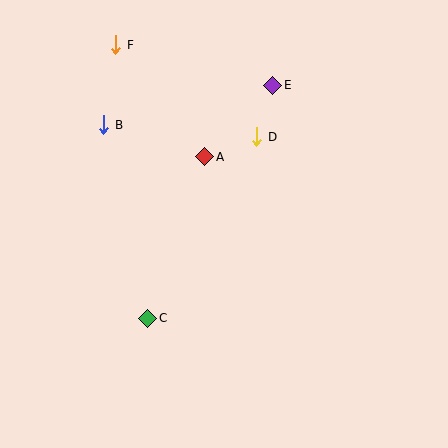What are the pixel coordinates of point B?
Point B is at (104, 125).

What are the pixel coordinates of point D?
Point D is at (257, 137).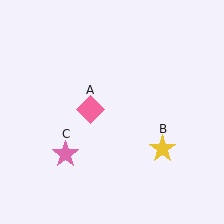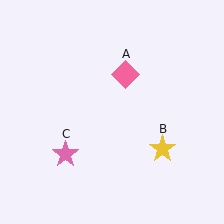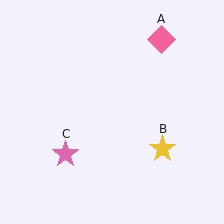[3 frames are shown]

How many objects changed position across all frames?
1 object changed position: pink diamond (object A).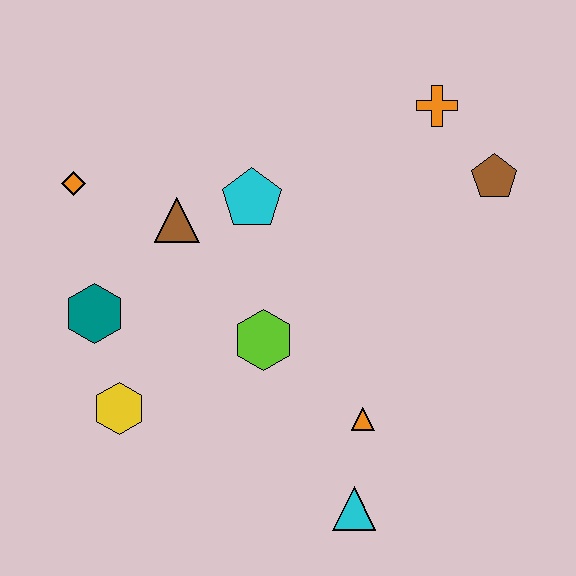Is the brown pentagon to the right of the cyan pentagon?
Yes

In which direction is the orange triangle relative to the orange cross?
The orange triangle is below the orange cross.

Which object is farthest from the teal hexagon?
The brown pentagon is farthest from the teal hexagon.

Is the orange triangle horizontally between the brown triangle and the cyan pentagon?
No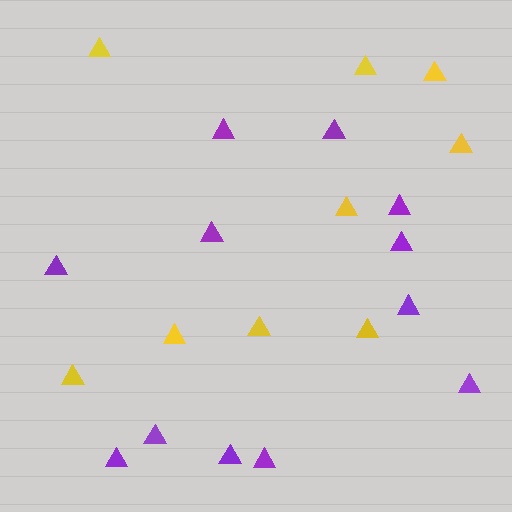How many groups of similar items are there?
There are 2 groups: one group of yellow triangles (9) and one group of purple triangles (12).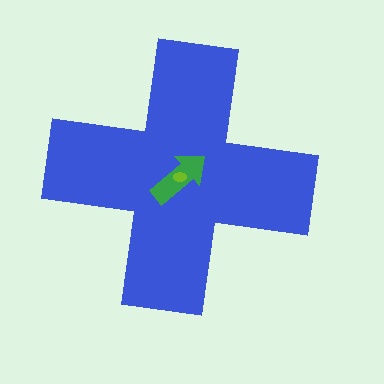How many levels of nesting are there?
3.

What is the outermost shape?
The blue cross.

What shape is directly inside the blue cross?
The green arrow.